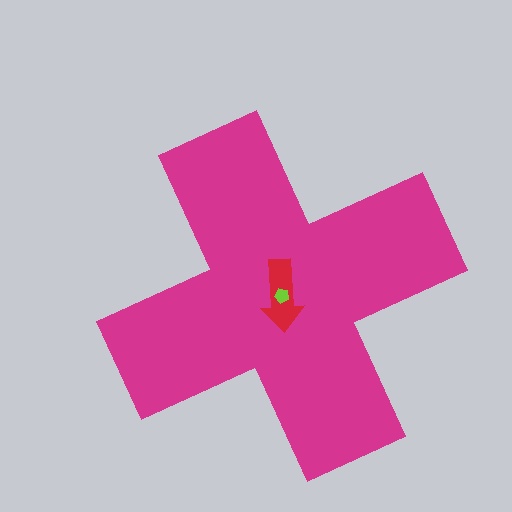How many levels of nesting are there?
3.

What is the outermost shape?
The magenta cross.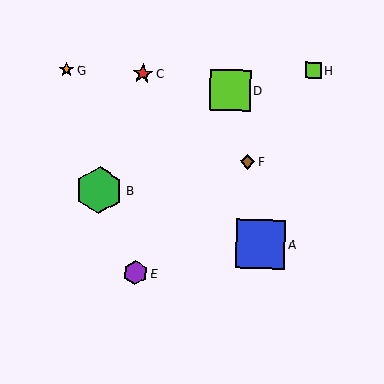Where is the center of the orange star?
The center of the orange star is at (66, 70).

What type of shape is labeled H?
Shape H is a lime square.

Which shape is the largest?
The blue square (labeled A) is the largest.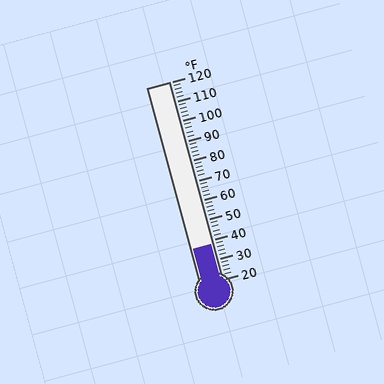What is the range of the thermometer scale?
The thermometer scale ranges from 20°F to 120°F.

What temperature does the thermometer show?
The thermometer shows approximately 38°F.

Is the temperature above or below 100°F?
The temperature is below 100°F.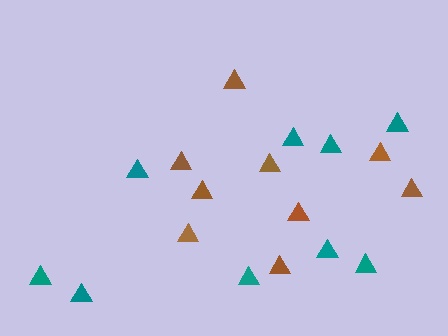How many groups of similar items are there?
There are 2 groups: one group of brown triangles (9) and one group of teal triangles (9).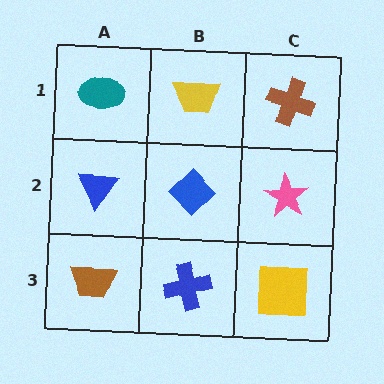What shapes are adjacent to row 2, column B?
A yellow trapezoid (row 1, column B), a blue cross (row 3, column B), a blue triangle (row 2, column A), a pink star (row 2, column C).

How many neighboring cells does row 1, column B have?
3.